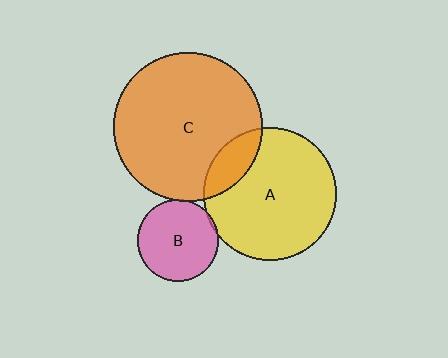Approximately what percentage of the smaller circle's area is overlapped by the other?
Approximately 15%.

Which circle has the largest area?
Circle C (orange).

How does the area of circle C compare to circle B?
Approximately 3.4 times.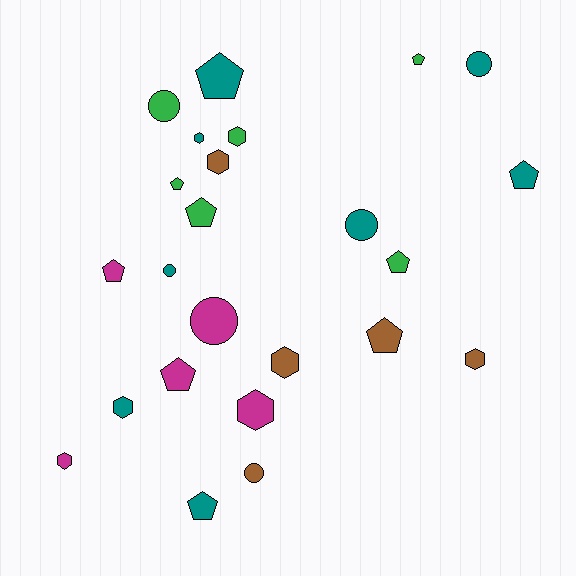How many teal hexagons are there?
There are 2 teal hexagons.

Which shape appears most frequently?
Pentagon, with 10 objects.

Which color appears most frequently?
Teal, with 8 objects.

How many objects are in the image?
There are 24 objects.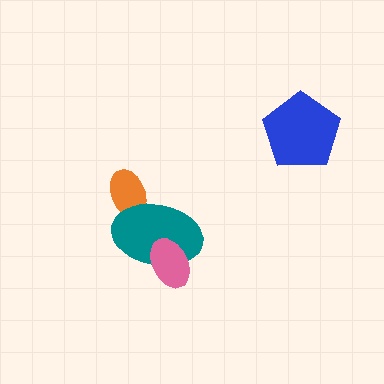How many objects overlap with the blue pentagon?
0 objects overlap with the blue pentagon.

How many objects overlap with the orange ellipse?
1 object overlaps with the orange ellipse.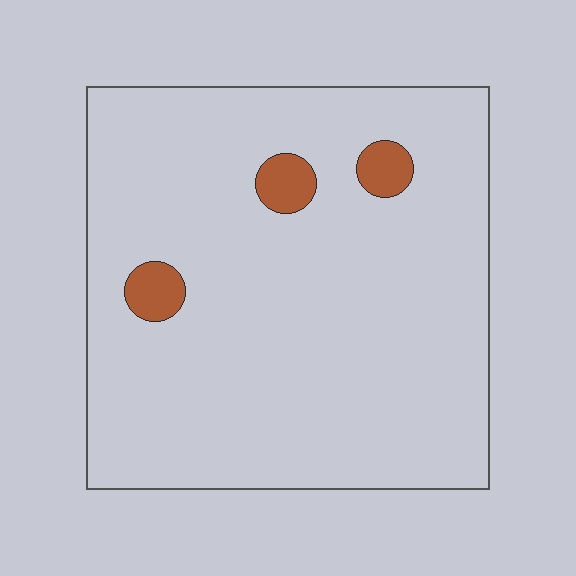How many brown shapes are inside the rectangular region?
3.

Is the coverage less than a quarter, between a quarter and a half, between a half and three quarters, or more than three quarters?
Less than a quarter.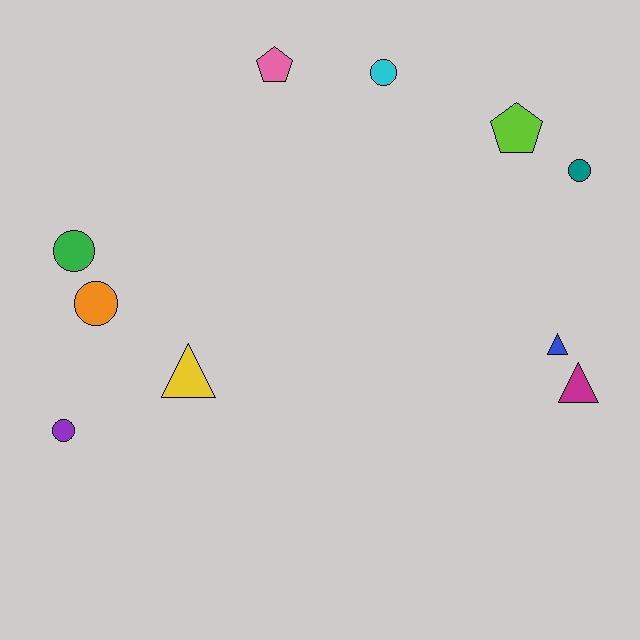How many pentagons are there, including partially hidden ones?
There are 2 pentagons.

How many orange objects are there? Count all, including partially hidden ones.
There is 1 orange object.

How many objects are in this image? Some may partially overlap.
There are 10 objects.